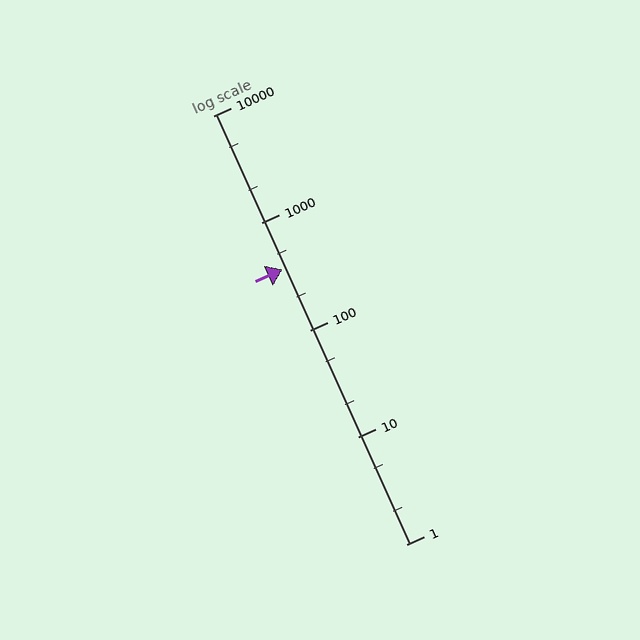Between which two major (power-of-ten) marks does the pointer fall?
The pointer is between 100 and 1000.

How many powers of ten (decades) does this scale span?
The scale spans 4 decades, from 1 to 10000.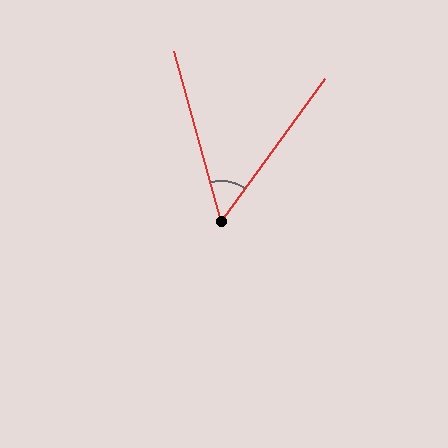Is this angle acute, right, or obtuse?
It is acute.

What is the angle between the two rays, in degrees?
Approximately 52 degrees.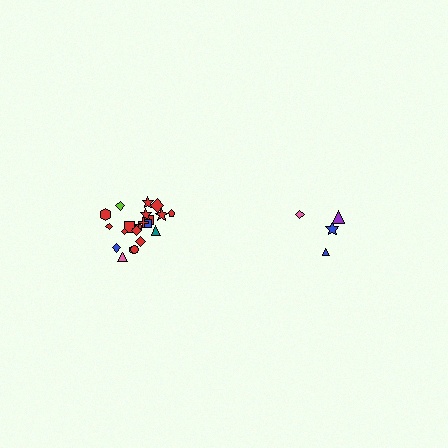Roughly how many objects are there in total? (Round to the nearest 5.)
Roughly 25 objects in total.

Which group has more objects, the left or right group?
The left group.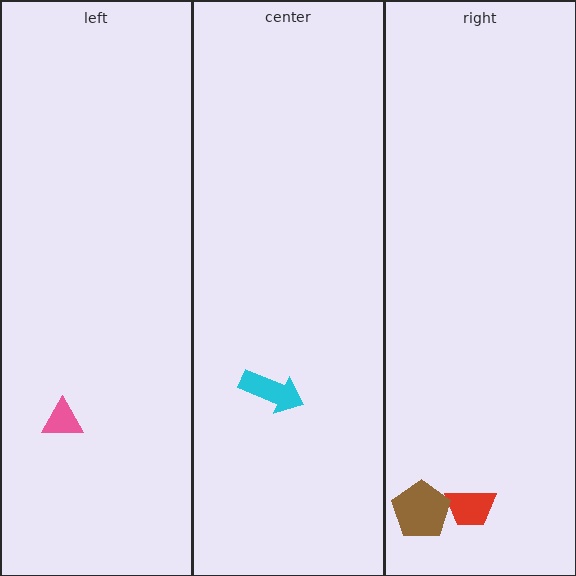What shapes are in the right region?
The red trapezoid, the brown pentagon.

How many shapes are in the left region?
1.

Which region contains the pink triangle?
The left region.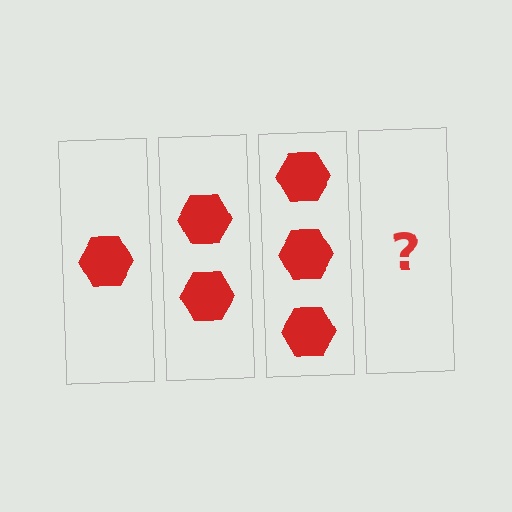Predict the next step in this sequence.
The next step is 4 hexagons.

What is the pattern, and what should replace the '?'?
The pattern is that each step adds one more hexagon. The '?' should be 4 hexagons.